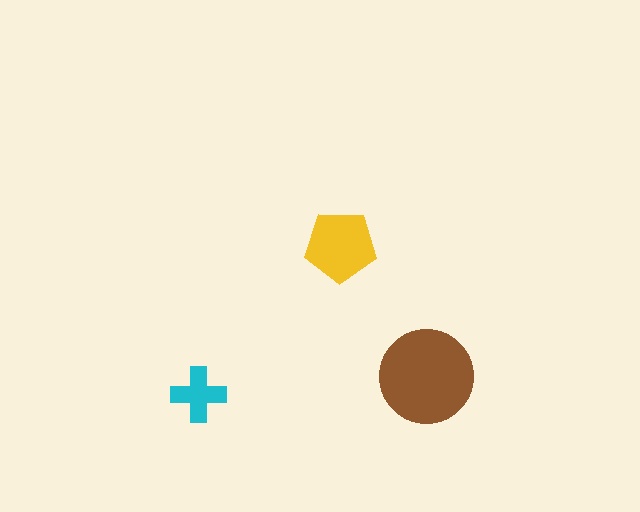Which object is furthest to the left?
The cyan cross is leftmost.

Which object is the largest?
The brown circle.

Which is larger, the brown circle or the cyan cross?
The brown circle.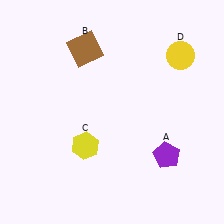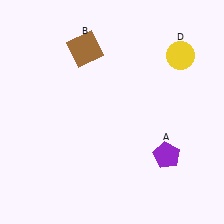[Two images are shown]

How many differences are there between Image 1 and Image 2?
There is 1 difference between the two images.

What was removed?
The yellow hexagon (C) was removed in Image 2.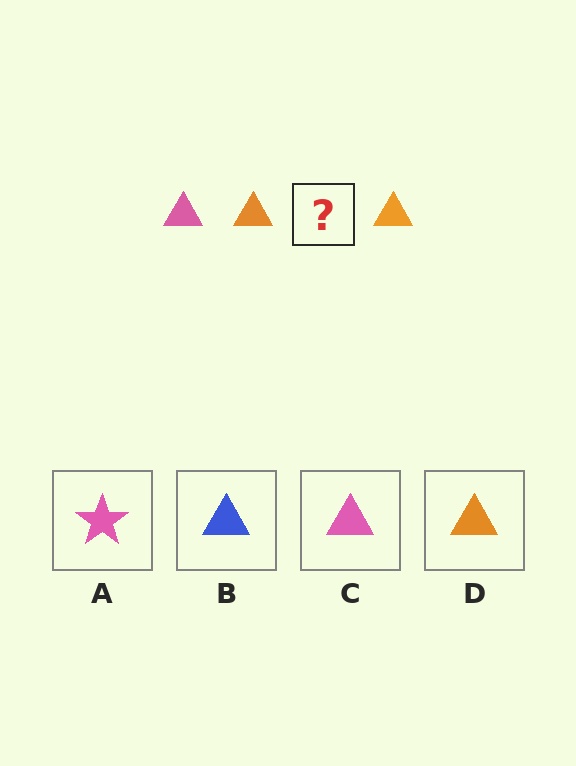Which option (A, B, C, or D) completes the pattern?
C.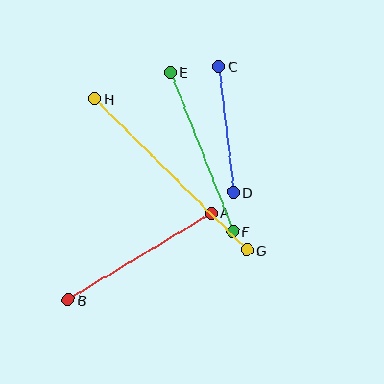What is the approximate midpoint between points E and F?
The midpoint is at approximately (201, 152) pixels.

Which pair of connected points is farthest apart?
Points G and H are farthest apart.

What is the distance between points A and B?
The distance is approximately 168 pixels.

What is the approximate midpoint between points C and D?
The midpoint is at approximately (226, 129) pixels.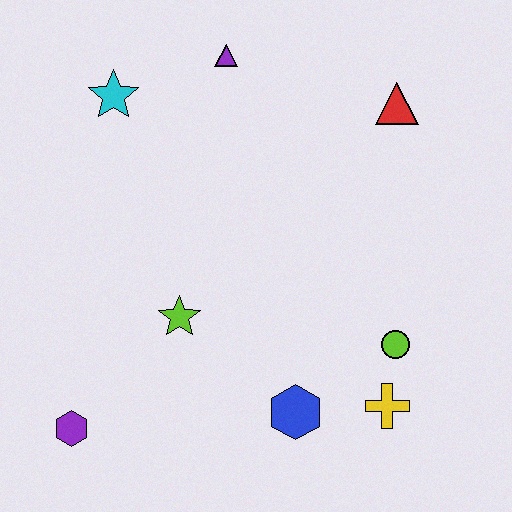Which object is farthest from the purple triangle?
The purple hexagon is farthest from the purple triangle.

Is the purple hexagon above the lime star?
No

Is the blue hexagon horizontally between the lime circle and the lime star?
Yes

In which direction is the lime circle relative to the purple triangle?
The lime circle is below the purple triangle.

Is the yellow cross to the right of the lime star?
Yes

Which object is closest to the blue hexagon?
The yellow cross is closest to the blue hexagon.